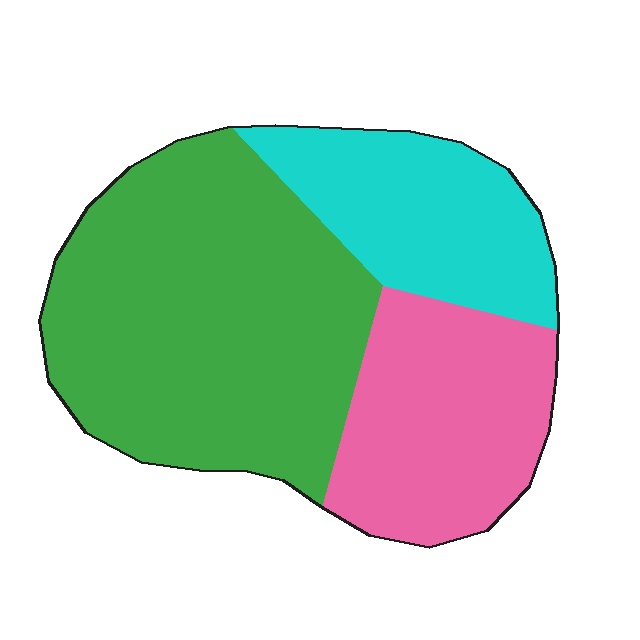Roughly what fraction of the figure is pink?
Pink takes up about one quarter (1/4) of the figure.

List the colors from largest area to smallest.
From largest to smallest: green, pink, cyan.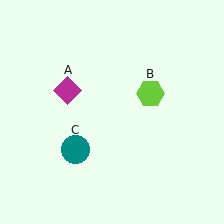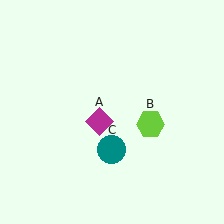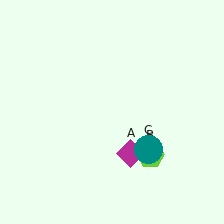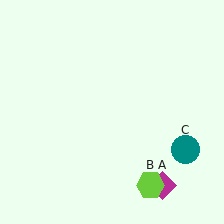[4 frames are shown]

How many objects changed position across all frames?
3 objects changed position: magenta diamond (object A), lime hexagon (object B), teal circle (object C).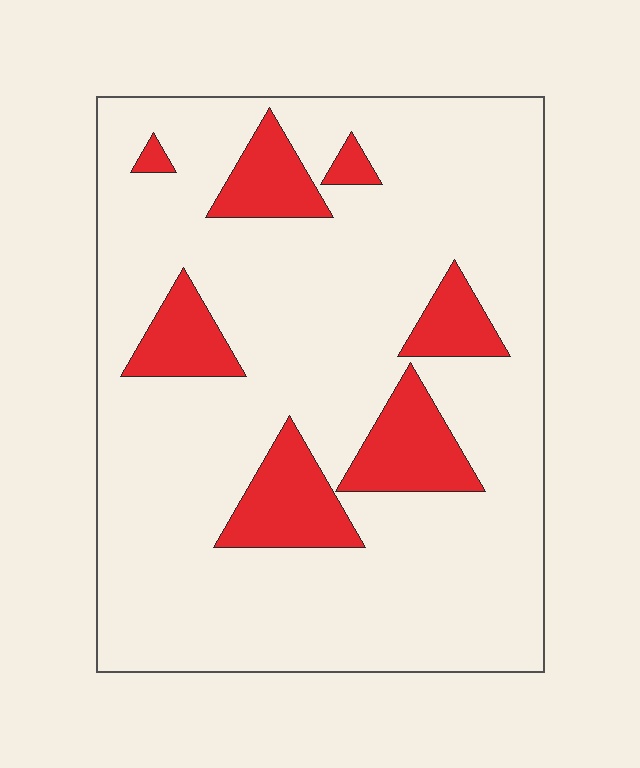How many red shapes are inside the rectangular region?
7.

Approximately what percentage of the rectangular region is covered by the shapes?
Approximately 15%.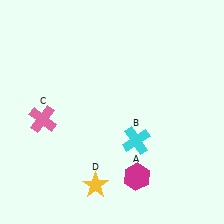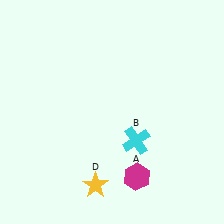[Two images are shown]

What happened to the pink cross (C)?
The pink cross (C) was removed in Image 2. It was in the bottom-left area of Image 1.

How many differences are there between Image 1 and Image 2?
There is 1 difference between the two images.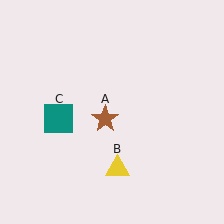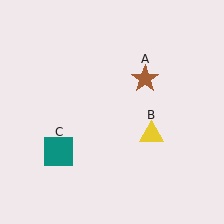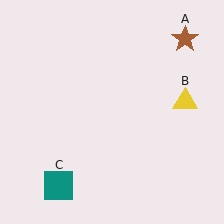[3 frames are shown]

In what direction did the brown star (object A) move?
The brown star (object A) moved up and to the right.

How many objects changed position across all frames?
3 objects changed position: brown star (object A), yellow triangle (object B), teal square (object C).